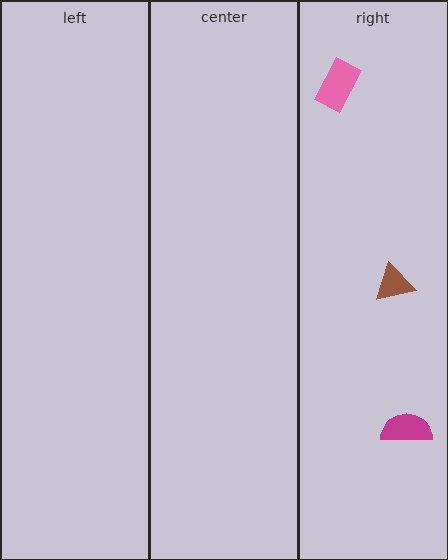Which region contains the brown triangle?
The right region.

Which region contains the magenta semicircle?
The right region.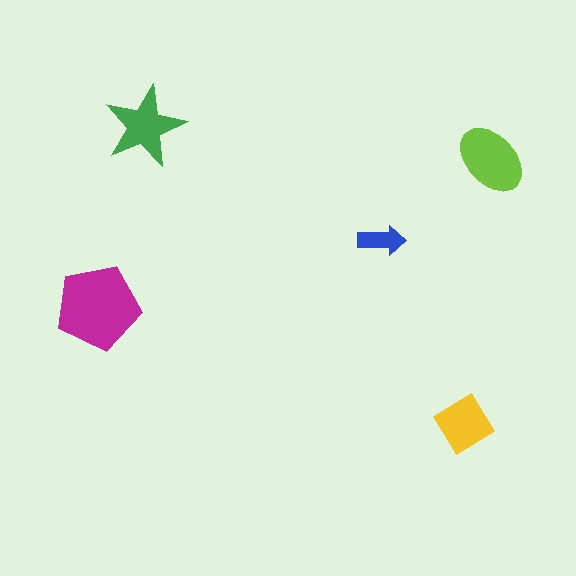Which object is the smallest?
The blue arrow.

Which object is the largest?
The magenta pentagon.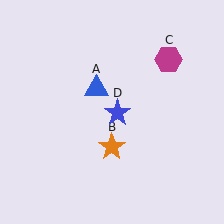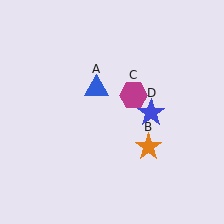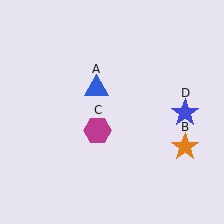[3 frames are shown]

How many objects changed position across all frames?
3 objects changed position: orange star (object B), magenta hexagon (object C), blue star (object D).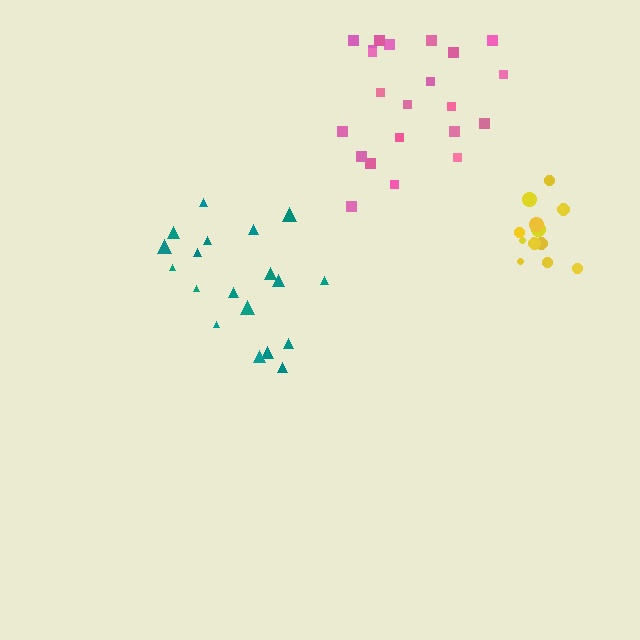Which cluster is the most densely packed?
Yellow.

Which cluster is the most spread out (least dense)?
Pink.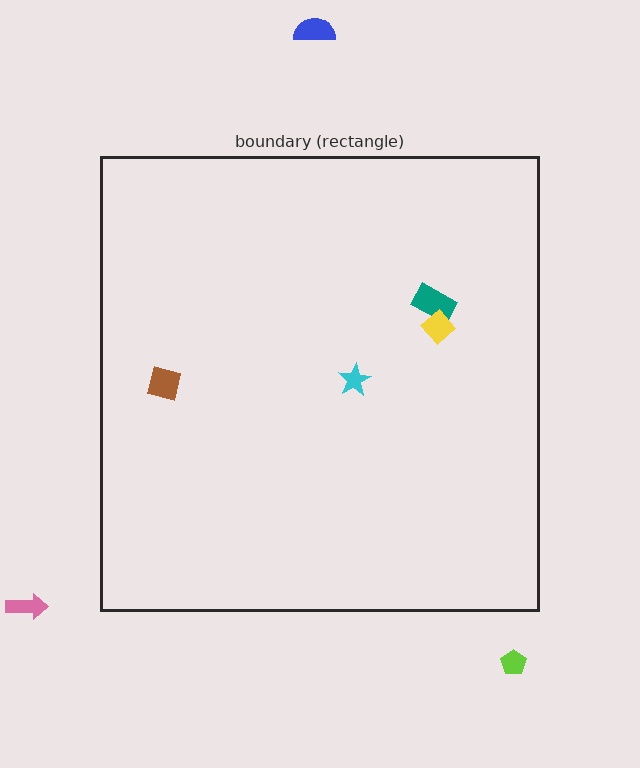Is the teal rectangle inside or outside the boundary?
Inside.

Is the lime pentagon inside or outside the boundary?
Outside.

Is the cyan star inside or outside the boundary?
Inside.